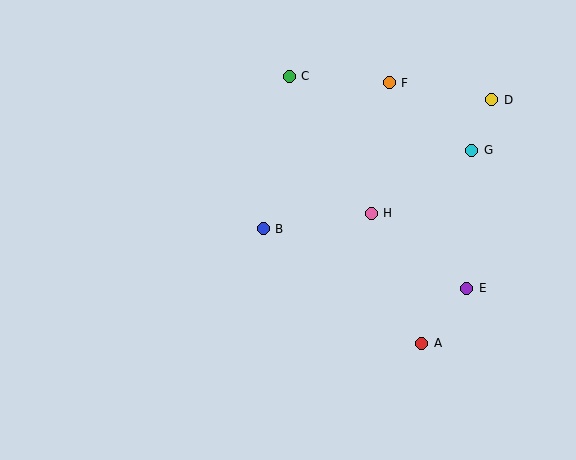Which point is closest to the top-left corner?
Point C is closest to the top-left corner.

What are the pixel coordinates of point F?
Point F is at (389, 83).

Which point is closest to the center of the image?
Point B at (263, 229) is closest to the center.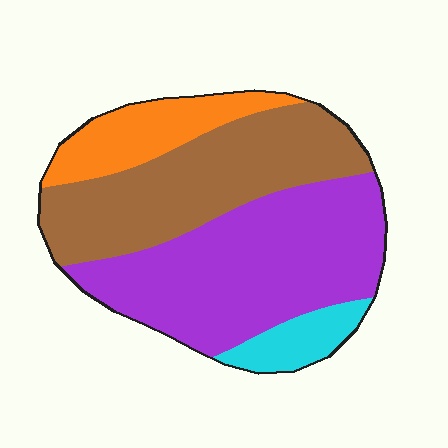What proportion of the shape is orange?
Orange takes up about one eighth (1/8) of the shape.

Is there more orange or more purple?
Purple.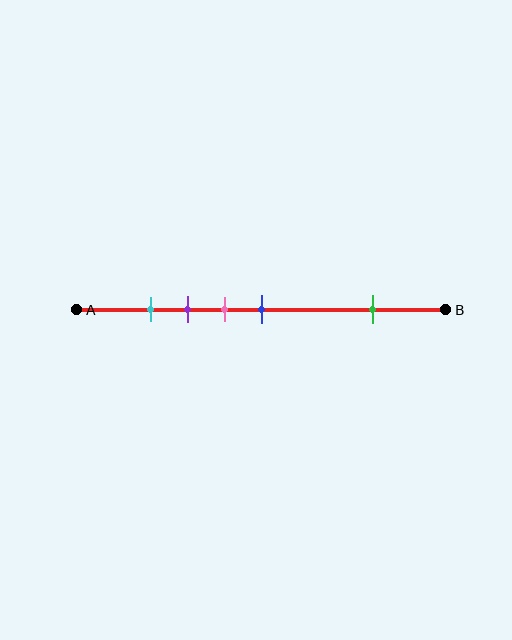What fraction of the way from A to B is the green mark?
The green mark is approximately 80% (0.8) of the way from A to B.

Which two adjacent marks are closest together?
The cyan and purple marks are the closest adjacent pair.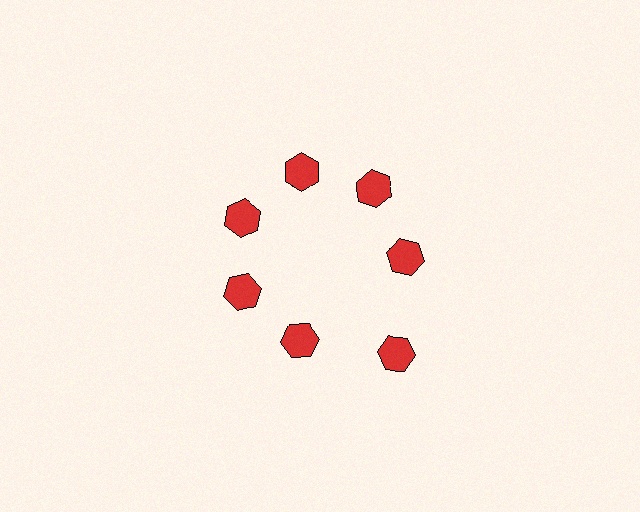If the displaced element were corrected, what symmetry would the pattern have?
It would have 7-fold rotational symmetry — the pattern would map onto itself every 51 degrees.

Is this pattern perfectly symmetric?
No. The 7 red hexagons are arranged in a ring, but one element near the 5 o'clock position is pushed outward from the center, breaking the 7-fold rotational symmetry.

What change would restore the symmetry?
The symmetry would be restored by moving it inward, back onto the ring so that all 7 hexagons sit at equal angles and equal distance from the center.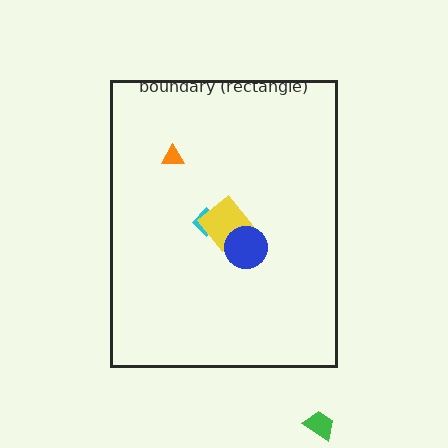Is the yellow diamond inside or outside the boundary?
Inside.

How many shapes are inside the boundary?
5 inside, 1 outside.